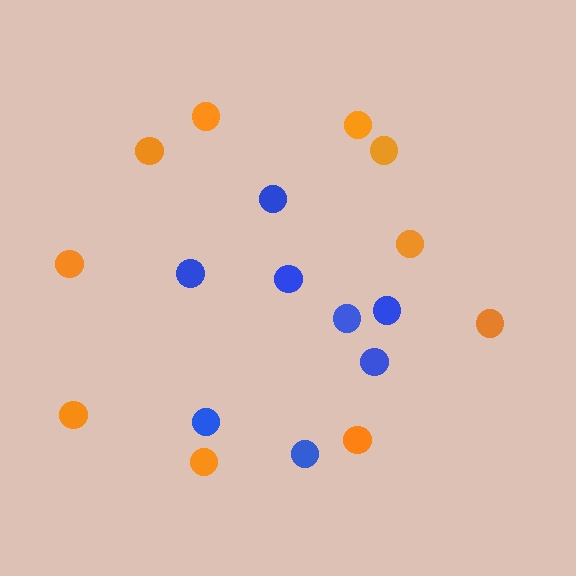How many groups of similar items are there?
There are 2 groups: one group of orange circles (10) and one group of blue circles (8).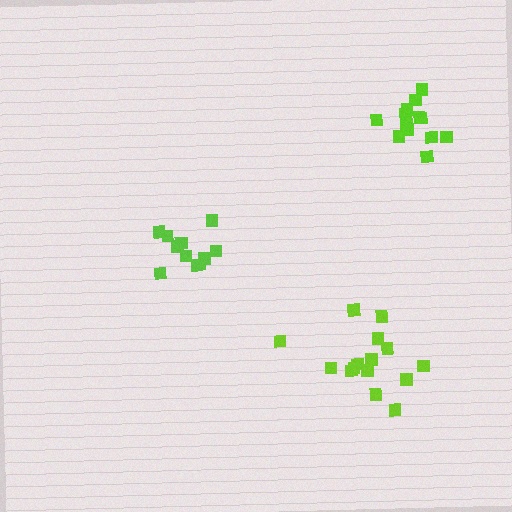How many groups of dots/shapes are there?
There are 3 groups.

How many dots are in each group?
Group 1: 11 dots, Group 2: 15 dots, Group 3: 13 dots (39 total).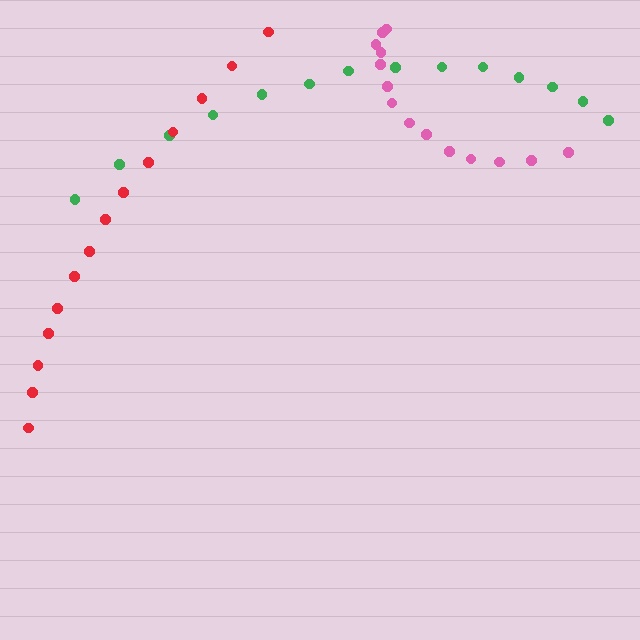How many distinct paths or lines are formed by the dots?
There are 3 distinct paths.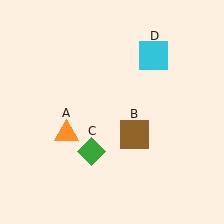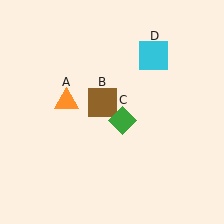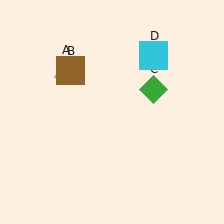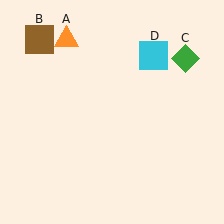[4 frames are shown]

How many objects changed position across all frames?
3 objects changed position: orange triangle (object A), brown square (object B), green diamond (object C).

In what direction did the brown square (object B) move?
The brown square (object B) moved up and to the left.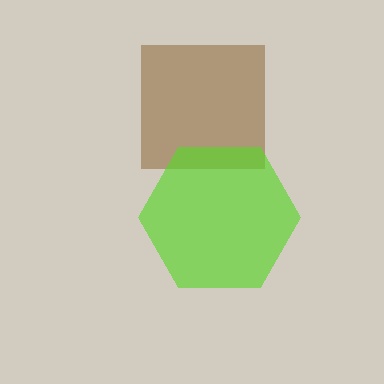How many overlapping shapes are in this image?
There are 2 overlapping shapes in the image.